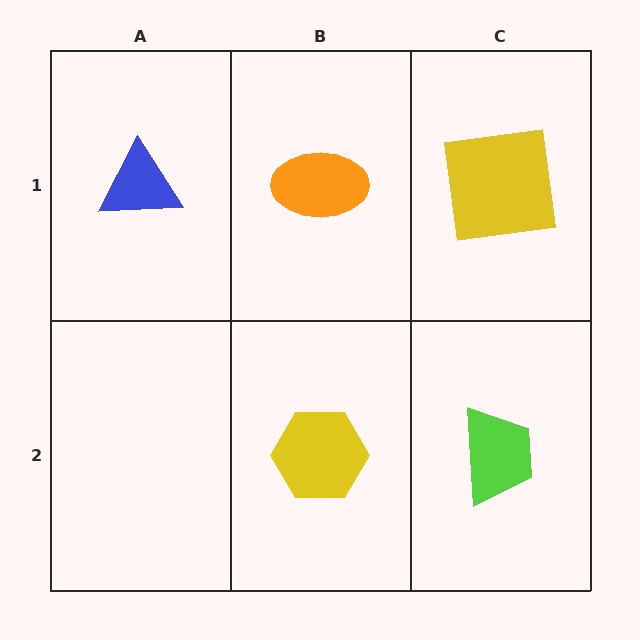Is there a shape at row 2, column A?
No, that cell is empty.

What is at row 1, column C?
A yellow square.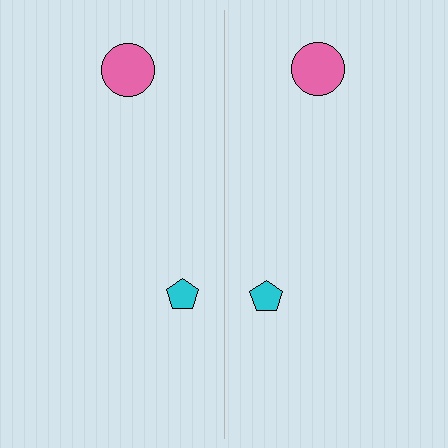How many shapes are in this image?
There are 4 shapes in this image.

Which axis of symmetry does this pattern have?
The pattern has a vertical axis of symmetry running through the center of the image.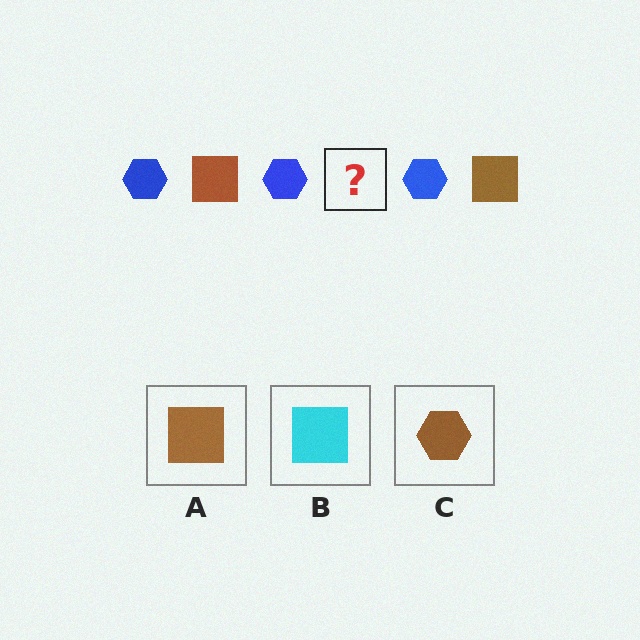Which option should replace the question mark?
Option A.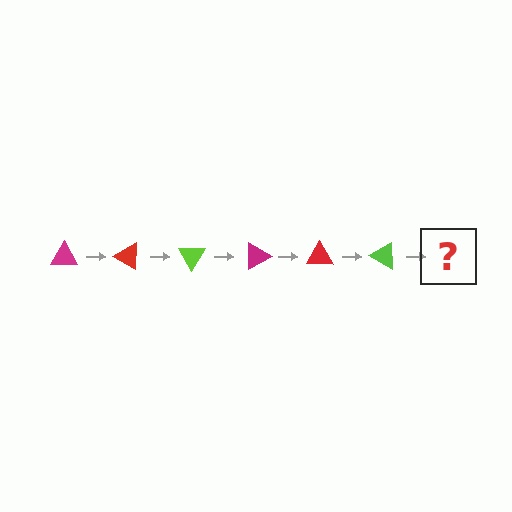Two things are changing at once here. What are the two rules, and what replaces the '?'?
The two rules are that it rotates 30 degrees each step and the color cycles through magenta, red, and lime. The '?' should be a magenta triangle, rotated 180 degrees from the start.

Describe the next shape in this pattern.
It should be a magenta triangle, rotated 180 degrees from the start.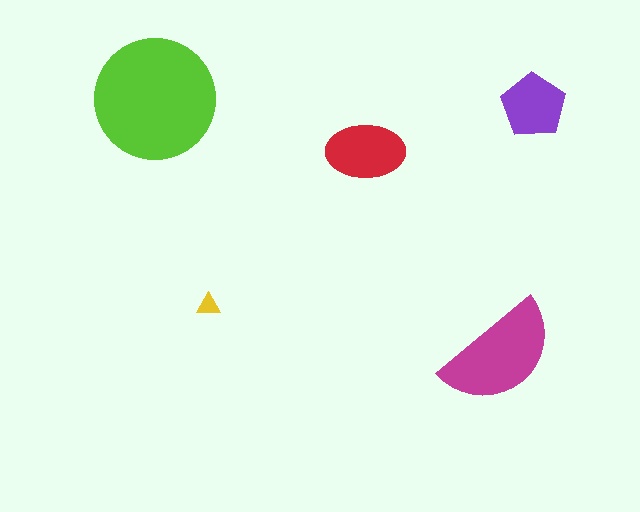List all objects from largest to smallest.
The lime circle, the magenta semicircle, the red ellipse, the purple pentagon, the yellow triangle.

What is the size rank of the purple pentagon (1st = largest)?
4th.